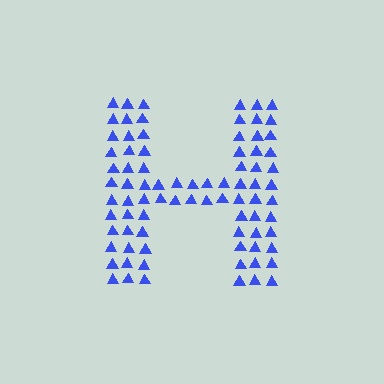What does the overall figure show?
The overall figure shows the letter H.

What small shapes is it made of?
It is made of small triangles.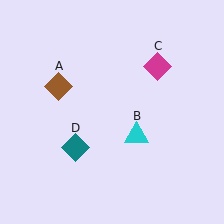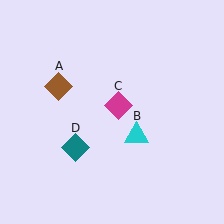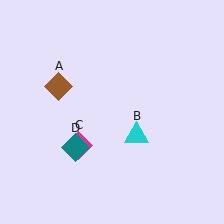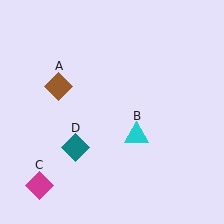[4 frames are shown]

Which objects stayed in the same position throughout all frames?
Brown diamond (object A) and cyan triangle (object B) and teal diamond (object D) remained stationary.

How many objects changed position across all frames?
1 object changed position: magenta diamond (object C).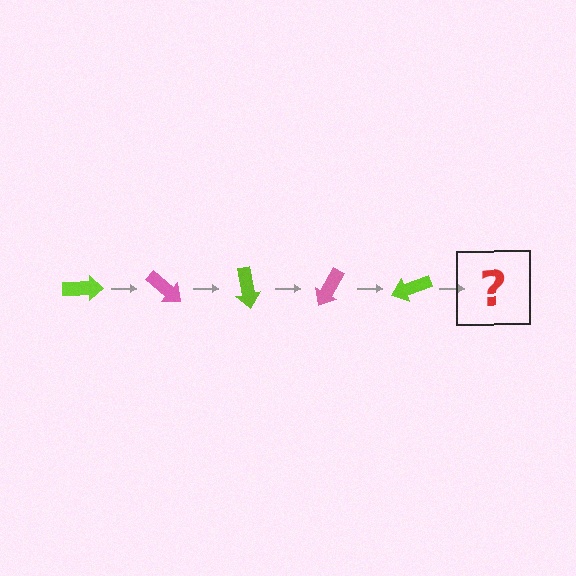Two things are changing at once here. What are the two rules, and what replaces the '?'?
The two rules are that it rotates 40 degrees each step and the color cycles through lime and pink. The '?' should be a pink arrow, rotated 200 degrees from the start.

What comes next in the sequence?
The next element should be a pink arrow, rotated 200 degrees from the start.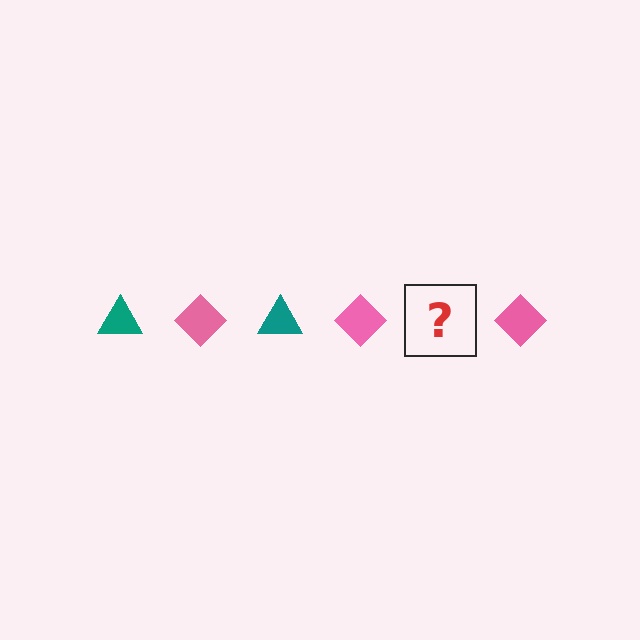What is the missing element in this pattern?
The missing element is a teal triangle.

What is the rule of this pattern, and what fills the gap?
The rule is that the pattern alternates between teal triangle and pink diamond. The gap should be filled with a teal triangle.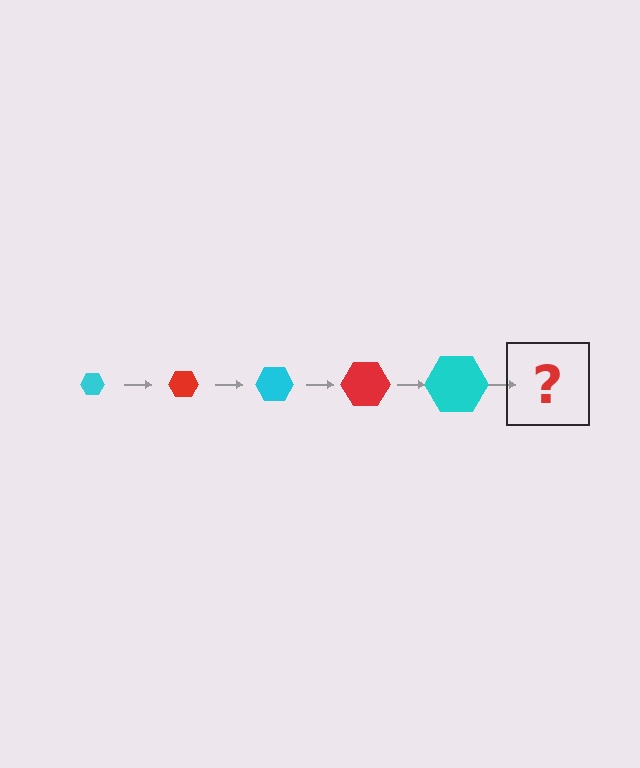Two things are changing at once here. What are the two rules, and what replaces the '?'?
The two rules are that the hexagon grows larger each step and the color cycles through cyan and red. The '?' should be a red hexagon, larger than the previous one.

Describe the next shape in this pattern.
It should be a red hexagon, larger than the previous one.